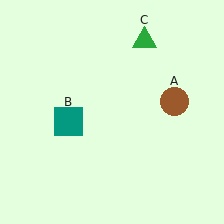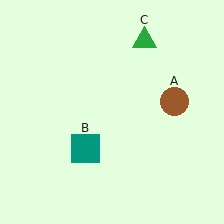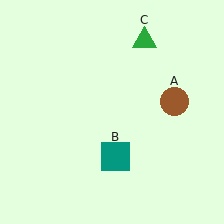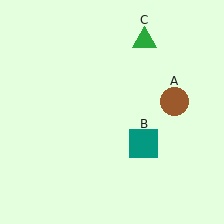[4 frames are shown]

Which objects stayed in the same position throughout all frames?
Brown circle (object A) and green triangle (object C) remained stationary.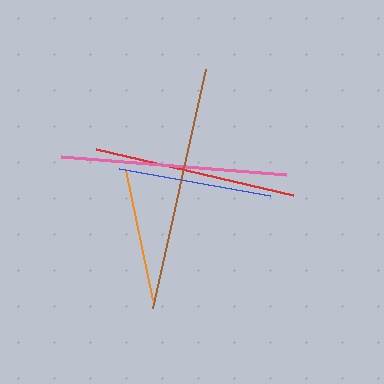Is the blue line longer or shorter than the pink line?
The pink line is longer than the blue line.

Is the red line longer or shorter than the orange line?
The red line is longer than the orange line.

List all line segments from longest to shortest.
From longest to shortest: brown, pink, red, blue, orange.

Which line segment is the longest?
The brown line is the longest at approximately 245 pixels.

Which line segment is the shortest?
The orange line is the shortest at approximately 133 pixels.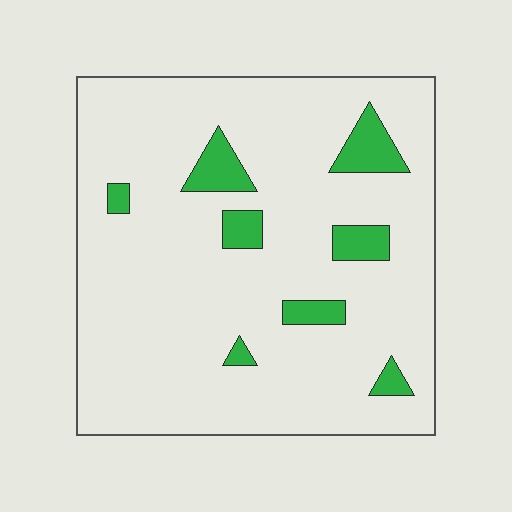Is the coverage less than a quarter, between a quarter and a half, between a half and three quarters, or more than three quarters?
Less than a quarter.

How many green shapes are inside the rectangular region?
8.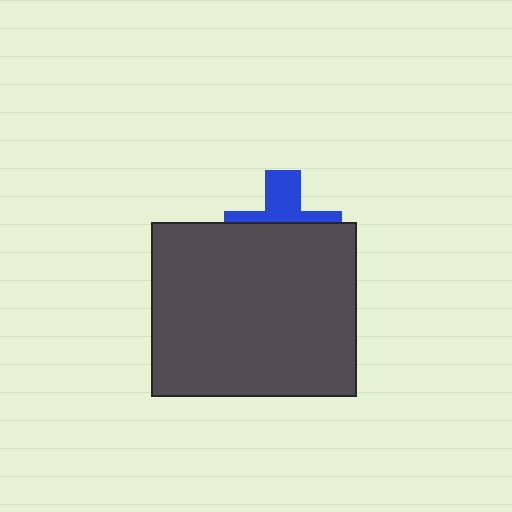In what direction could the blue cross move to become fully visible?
The blue cross could move up. That would shift it out from behind the dark gray rectangle entirely.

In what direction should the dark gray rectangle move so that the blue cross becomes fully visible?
The dark gray rectangle should move down. That is the shortest direction to clear the overlap and leave the blue cross fully visible.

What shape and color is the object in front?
The object in front is a dark gray rectangle.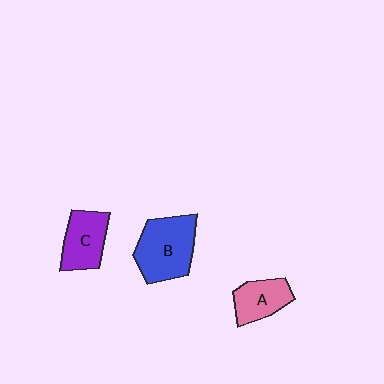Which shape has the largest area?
Shape B (blue).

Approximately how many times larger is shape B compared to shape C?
Approximately 1.4 times.